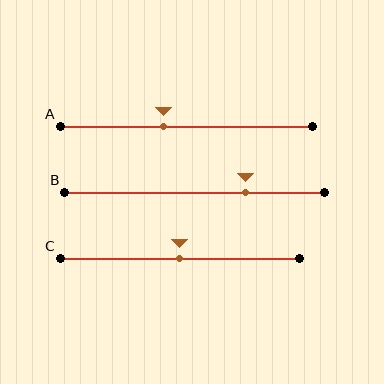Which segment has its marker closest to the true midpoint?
Segment C has its marker closest to the true midpoint.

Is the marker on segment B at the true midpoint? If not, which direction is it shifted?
No, the marker on segment B is shifted to the right by about 20% of the segment length.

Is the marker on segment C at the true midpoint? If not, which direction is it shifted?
Yes, the marker on segment C is at the true midpoint.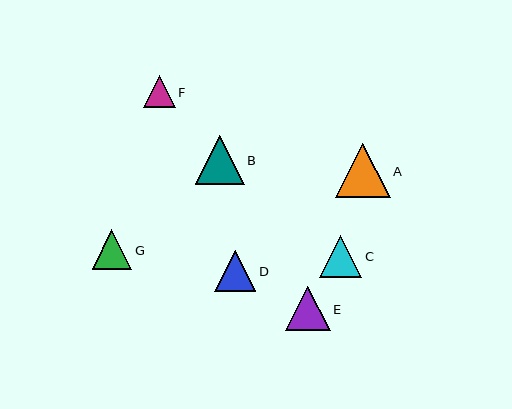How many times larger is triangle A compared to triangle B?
Triangle A is approximately 1.1 times the size of triangle B.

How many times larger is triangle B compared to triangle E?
Triangle B is approximately 1.1 times the size of triangle E.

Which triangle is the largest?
Triangle A is the largest with a size of approximately 54 pixels.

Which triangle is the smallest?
Triangle F is the smallest with a size of approximately 32 pixels.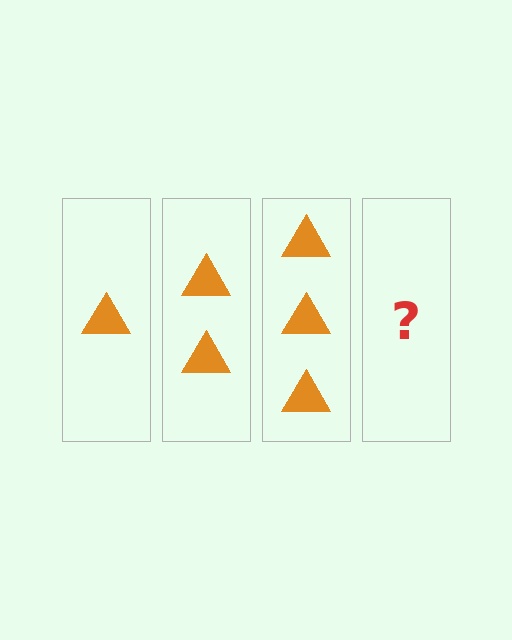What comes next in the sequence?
The next element should be 4 triangles.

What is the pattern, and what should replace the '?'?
The pattern is that each step adds one more triangle. The '?' should be 4 triangles.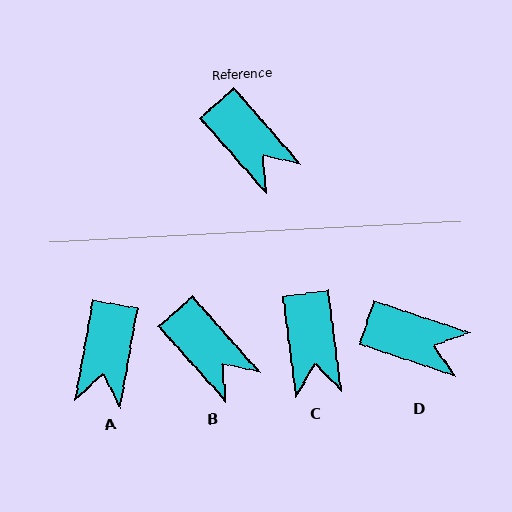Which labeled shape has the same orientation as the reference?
B.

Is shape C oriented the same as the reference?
No, it is off by about 34 degrees.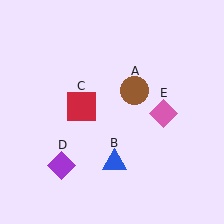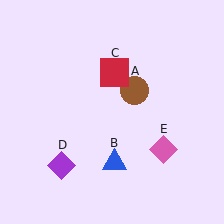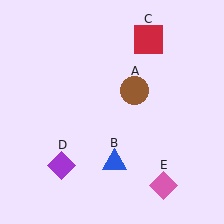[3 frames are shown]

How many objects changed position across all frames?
2 objects changed position: red square (object C), pink diamond (object E).